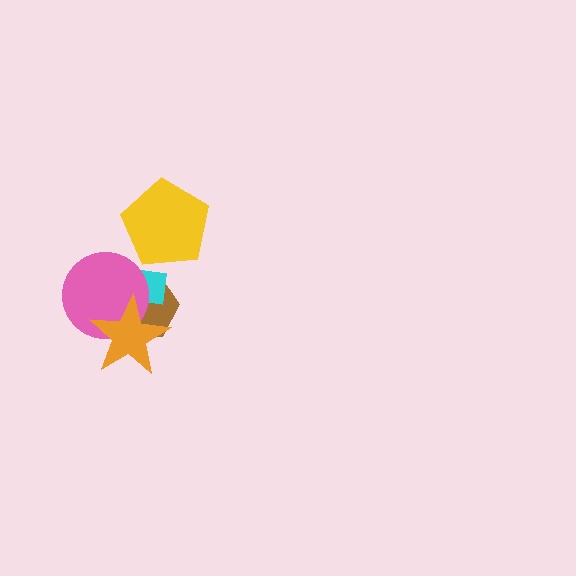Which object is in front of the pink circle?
The orange star is in front of the pink circle.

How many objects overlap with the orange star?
3 objects overlap with the orange star.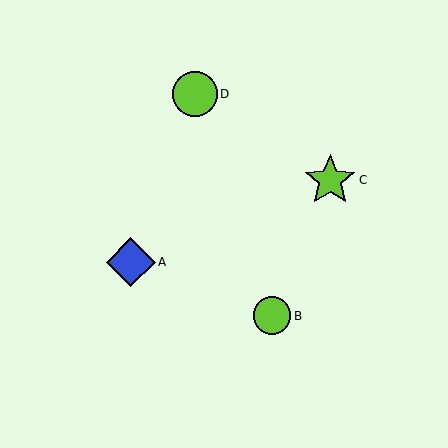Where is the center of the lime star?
The center of the lime star is at (330, 180).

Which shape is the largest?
The lime star (labeled C) is the largest.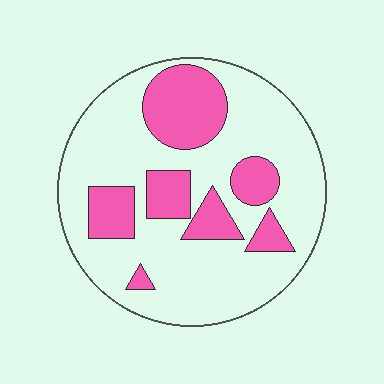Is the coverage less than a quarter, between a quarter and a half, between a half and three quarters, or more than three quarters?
Between a quarter and a half.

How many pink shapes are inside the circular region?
7.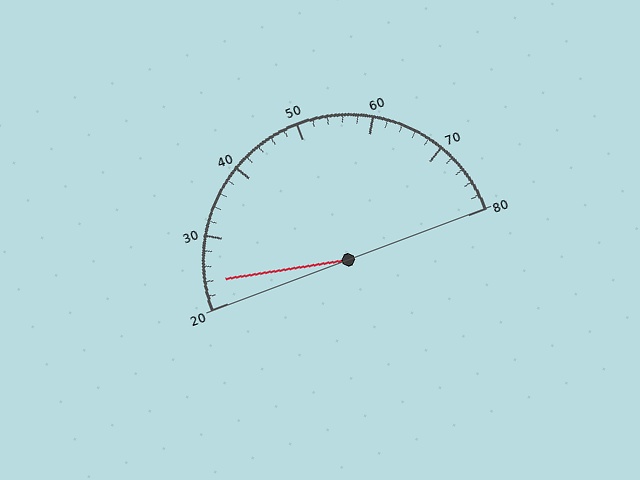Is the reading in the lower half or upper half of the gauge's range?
The reading is in the lower half of the range (20 to 80).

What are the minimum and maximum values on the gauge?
The gauge ranges from 20 to 80.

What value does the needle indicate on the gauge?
The needle indicates approximately 24.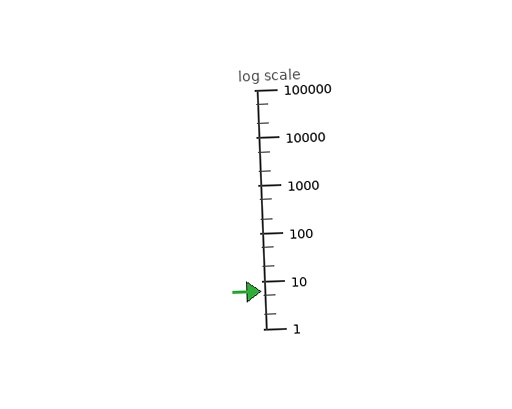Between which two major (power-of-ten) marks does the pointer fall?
The pointer is between 1 and 10.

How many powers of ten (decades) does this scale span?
The scale spans 5 decades, from 1 to 100000.